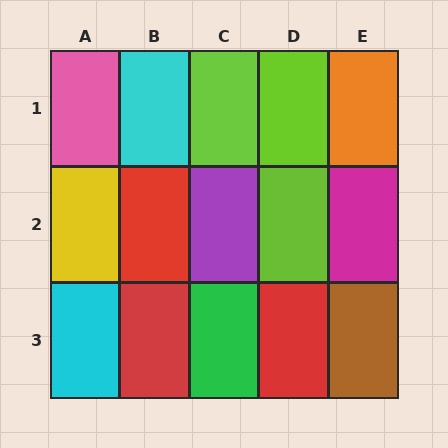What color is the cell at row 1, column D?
Lime.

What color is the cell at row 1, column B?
Cyan.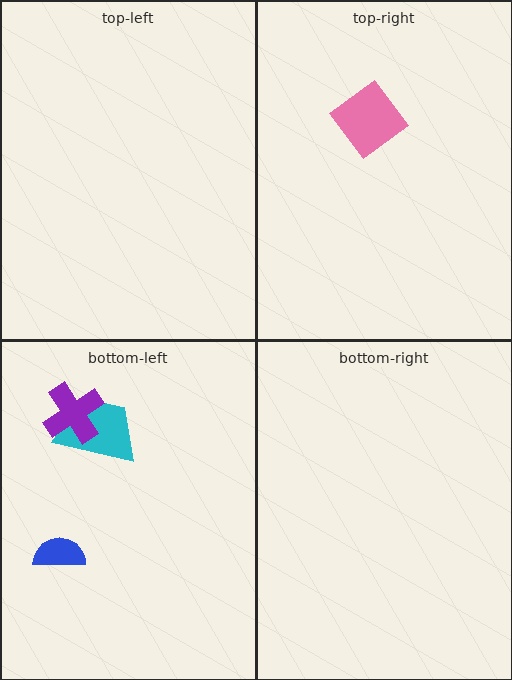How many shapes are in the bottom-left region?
3.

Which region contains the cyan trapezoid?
The bottom-left region.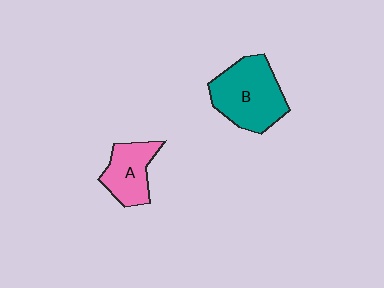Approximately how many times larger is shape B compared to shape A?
Approximately 1.6 times.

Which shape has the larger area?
Shape B (teal).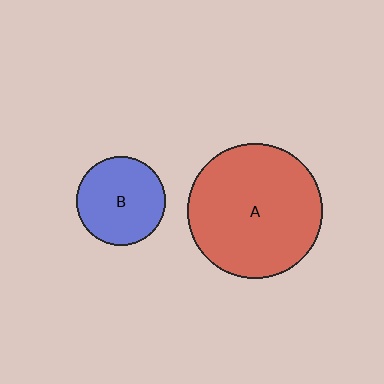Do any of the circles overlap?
No, none of the circles overlap.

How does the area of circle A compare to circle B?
Approximately 2.3 times.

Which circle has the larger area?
Circle A (red).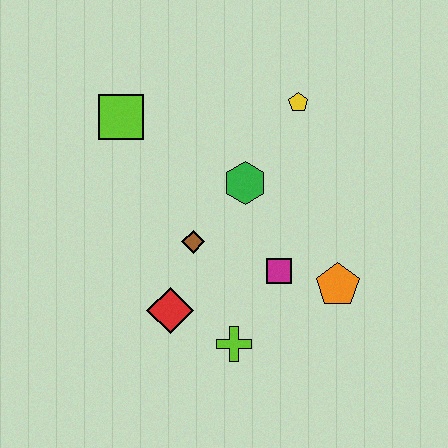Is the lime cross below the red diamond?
Yes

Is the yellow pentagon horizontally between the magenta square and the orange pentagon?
Yes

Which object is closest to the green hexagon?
The brown diamond is closest to the green hexagon.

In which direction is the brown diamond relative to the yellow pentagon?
The brown diamond is below the yellow pentagon.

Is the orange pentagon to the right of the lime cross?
Yes